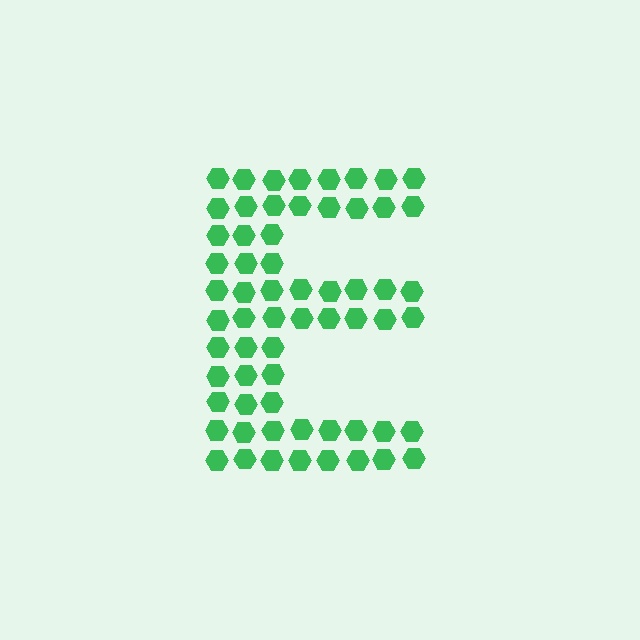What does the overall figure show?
The overall figure shows the letter E.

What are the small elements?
The small elements are hexagons.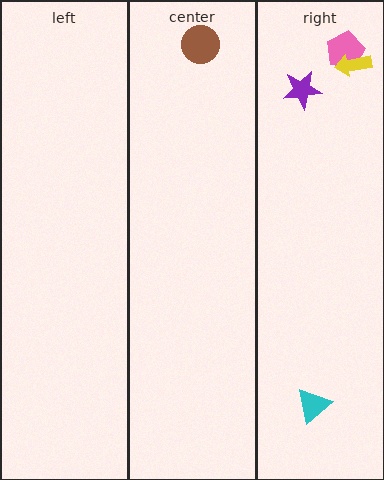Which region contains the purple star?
The right region.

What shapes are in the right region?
The cyan triangle, the pink pentagon, the purple star, the yellow arrow.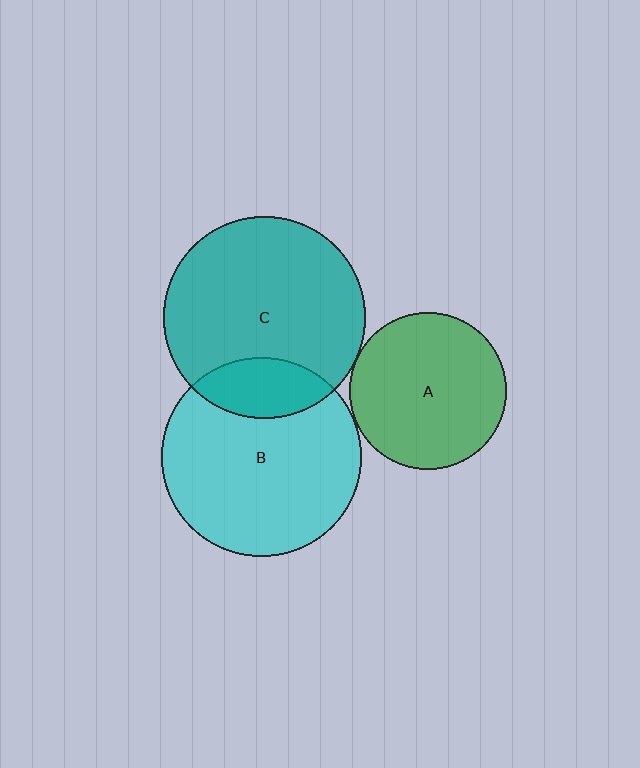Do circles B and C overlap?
Yes.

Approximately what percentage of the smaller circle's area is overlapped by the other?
Approximately 20%.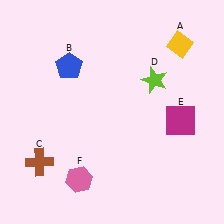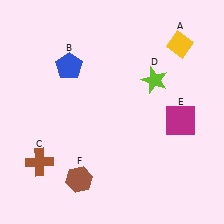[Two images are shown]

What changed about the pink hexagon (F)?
In Image 1, F is pink. In Image 2, it changed to brown.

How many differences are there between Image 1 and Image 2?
There is 1 difference between the two images.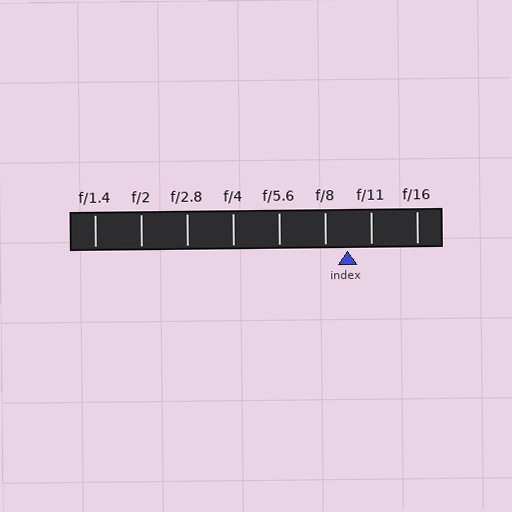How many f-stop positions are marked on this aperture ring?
There are 8 f-stop positions marked.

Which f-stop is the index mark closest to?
The index mark is closest to f/8.